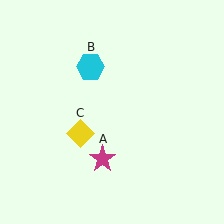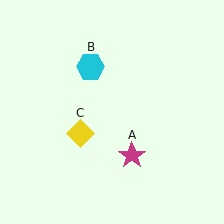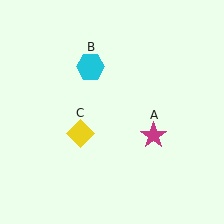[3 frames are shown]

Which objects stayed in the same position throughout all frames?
Cyan hexagon (object B) and yellow diamond (object C) remained stationary.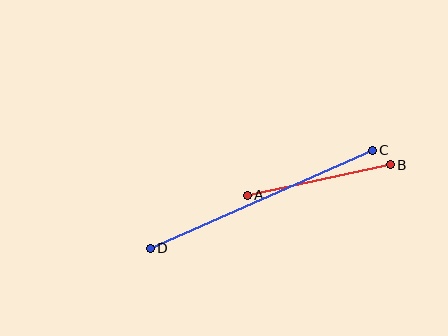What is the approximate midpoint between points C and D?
The midpoint is at approximately (261, 199) pixels.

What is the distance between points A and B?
The distance is approximately 147 pixels.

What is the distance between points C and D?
The distance is approximately 243 pixels.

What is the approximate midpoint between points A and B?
The midpoint is at approximately (319, 180) pixels.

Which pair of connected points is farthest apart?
Points C and D are farthest apart.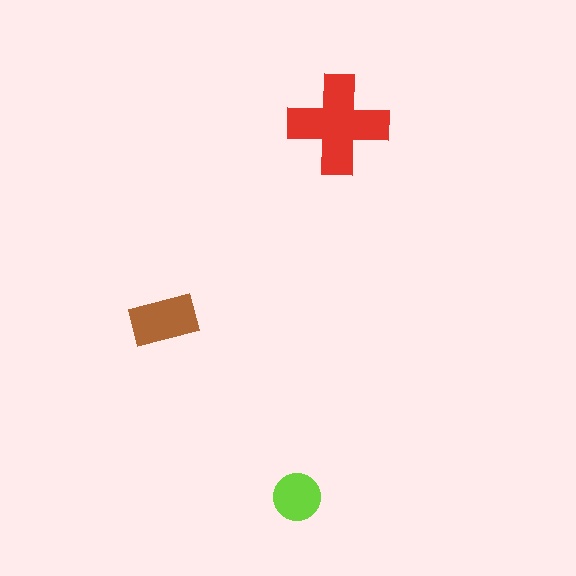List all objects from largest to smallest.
The red cross, the brown rectangle, the lime circle.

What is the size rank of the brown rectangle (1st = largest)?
2nd.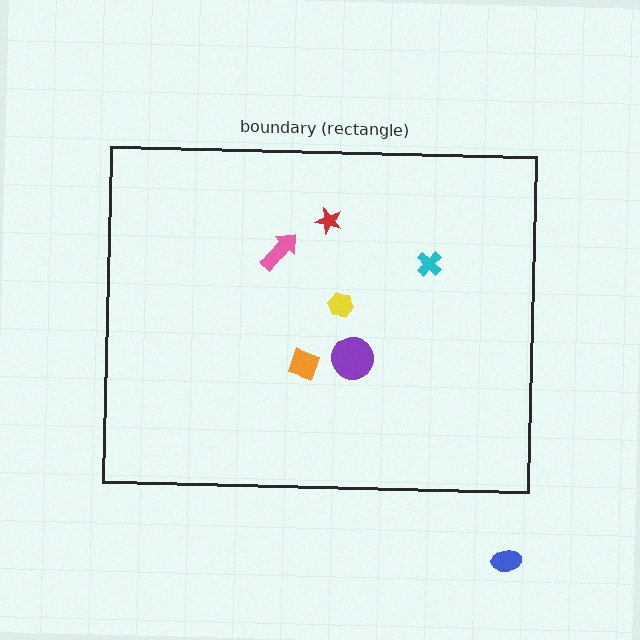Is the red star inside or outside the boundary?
Inside.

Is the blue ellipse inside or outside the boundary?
Outside.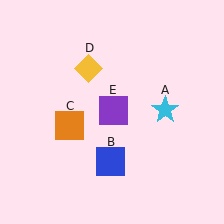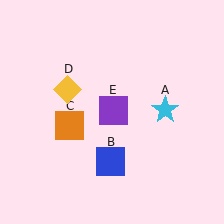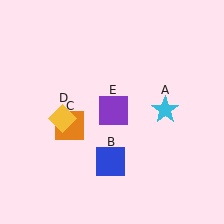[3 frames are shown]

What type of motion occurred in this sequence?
The yellow diamond (object D) rotated counterclockwise around the center of the scene.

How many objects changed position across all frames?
1 object changed position: yellow diamond (object D).